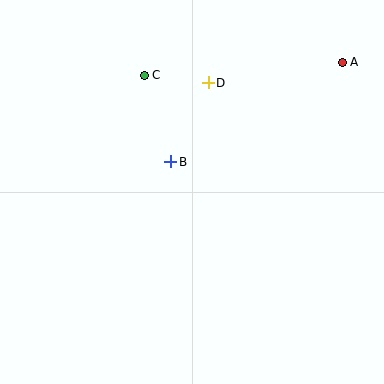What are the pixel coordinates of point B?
Point B is at (171, 162).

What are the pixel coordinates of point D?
Point D is at (208, 83).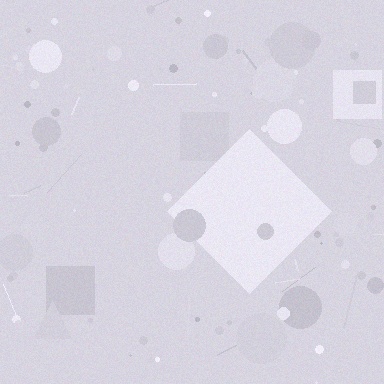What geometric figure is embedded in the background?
A diamond is embedded in the background.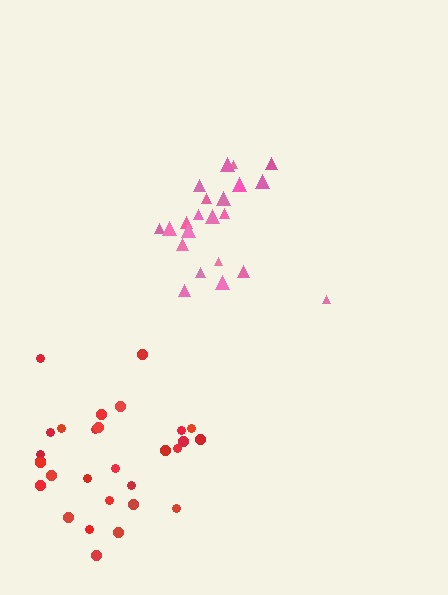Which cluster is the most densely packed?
Red.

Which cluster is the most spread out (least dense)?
Pink.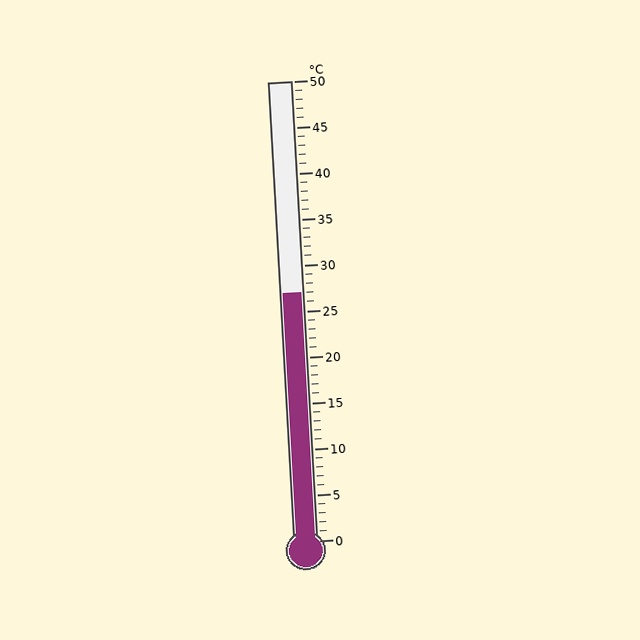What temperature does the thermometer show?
The thermometer shows approximately 27°C.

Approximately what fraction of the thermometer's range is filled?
The thermometer is filled to approximately 55% of its range.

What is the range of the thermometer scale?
The thermometer scale ranges from 0°C to 50°C.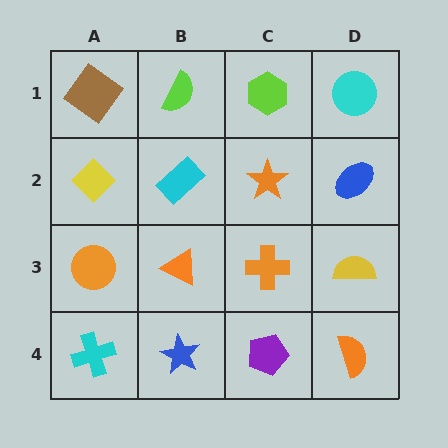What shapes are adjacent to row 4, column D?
A yellow semicircle (row 3, column D), a purple pentagon (row 4, column C).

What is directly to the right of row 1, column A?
A lime semicircle.